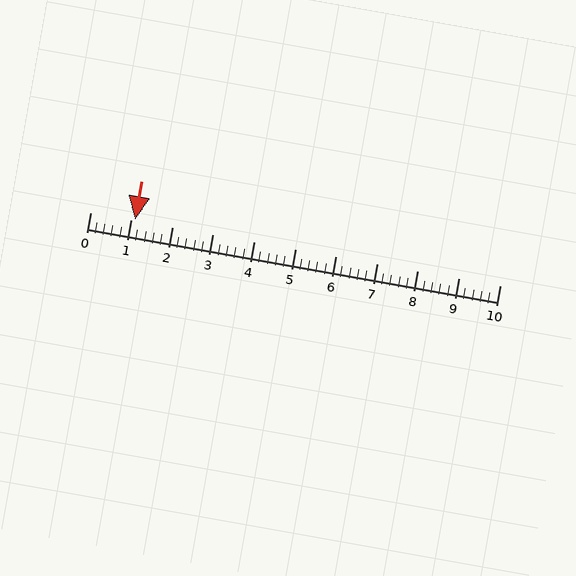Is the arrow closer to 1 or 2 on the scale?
The arrow is closer to 1.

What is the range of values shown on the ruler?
The ruler shows values from 0 to 10.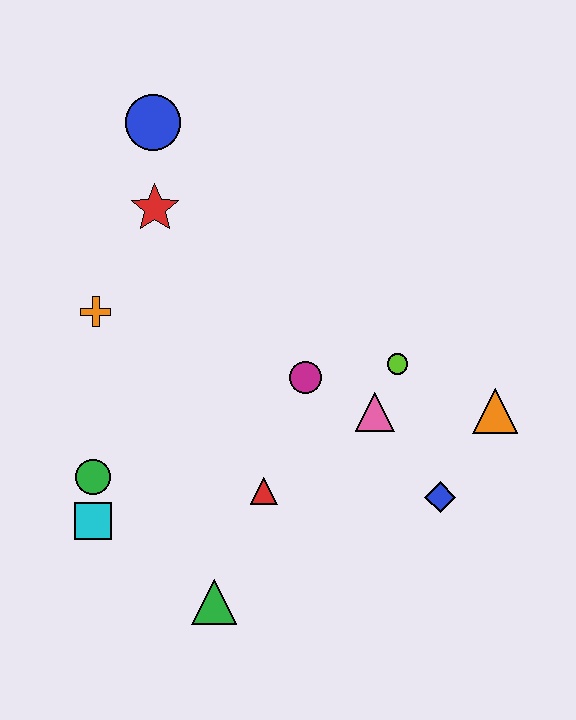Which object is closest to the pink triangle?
The lime circle is closest to the pink triangle.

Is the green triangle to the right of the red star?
Yes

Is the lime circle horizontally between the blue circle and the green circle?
No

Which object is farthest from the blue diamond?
The blue circle is farthest from the blue diamond.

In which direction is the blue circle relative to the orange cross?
The blue circle is above the orange cross.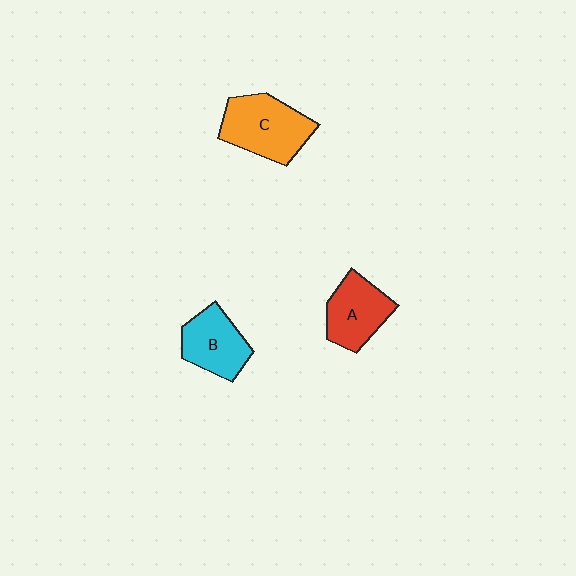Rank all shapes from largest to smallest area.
From largest to smallest: C (orange), A (red), B (cyan).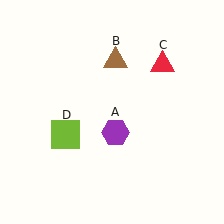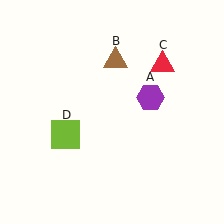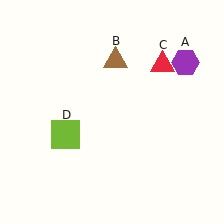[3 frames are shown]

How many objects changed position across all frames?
1 object changed position: purple hexagon (object A).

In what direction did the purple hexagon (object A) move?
The purple hexagon (object A) moved up and to the right.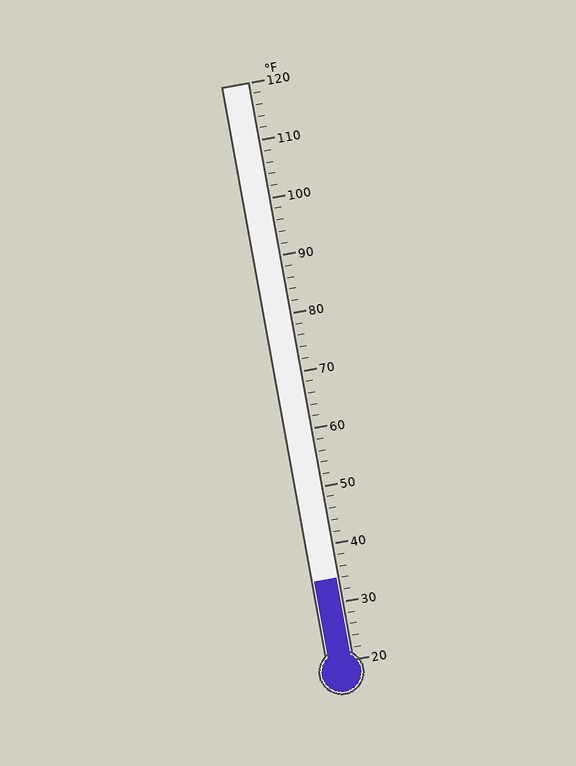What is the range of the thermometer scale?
The thermometer scale ranges from 20°F to 120°F.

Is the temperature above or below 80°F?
The temperature is below 80°F.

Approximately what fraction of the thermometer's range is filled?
The thermometer is filled to approximately 15% of its range.